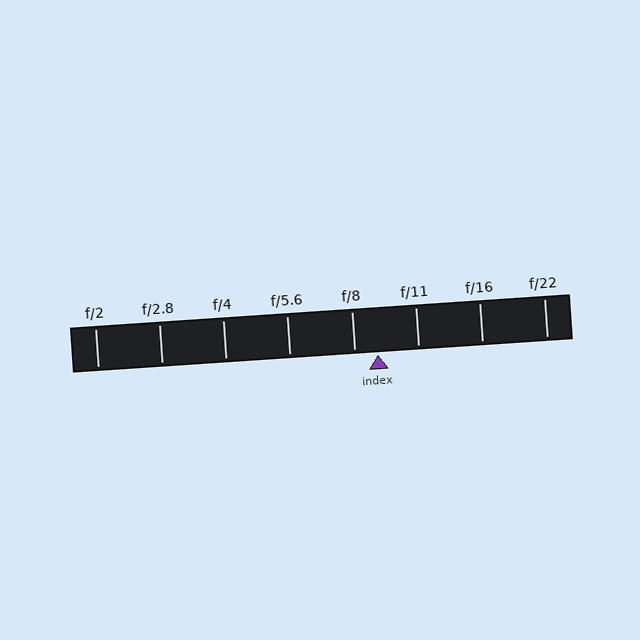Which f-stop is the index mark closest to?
The index mark is closest to f/8.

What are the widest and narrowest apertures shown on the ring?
The widest aperture shown is f/2 and the narrowest is f/22.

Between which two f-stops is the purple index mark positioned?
The index mark is between f/8 and f/11.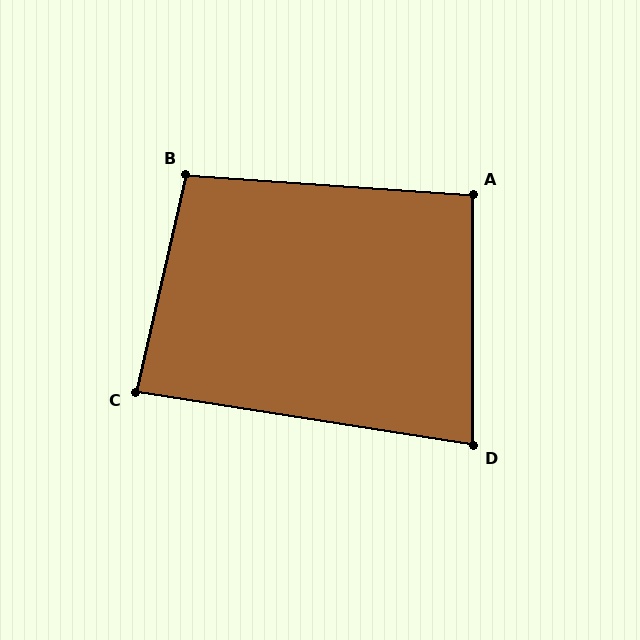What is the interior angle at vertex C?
Approximately 86 degrees (approximately right).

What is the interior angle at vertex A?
Approximately 94 degrees (approximately right).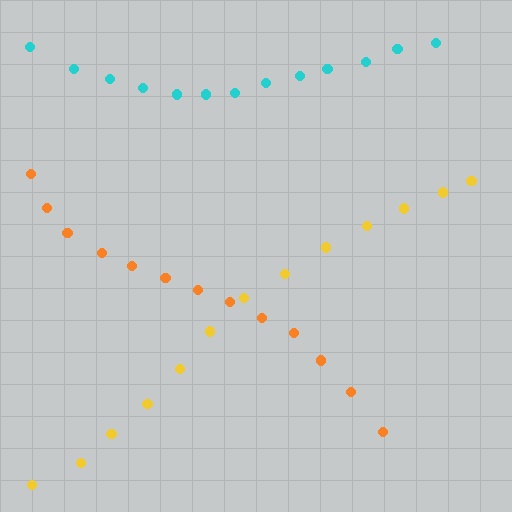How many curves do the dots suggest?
There are 3 distinct paths.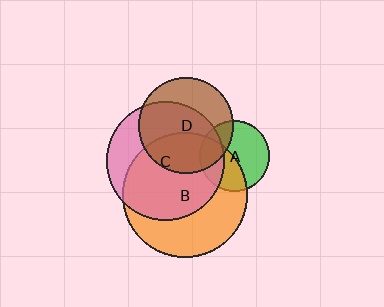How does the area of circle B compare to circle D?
Approximately 1.7 times.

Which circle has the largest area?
Circle B (orange).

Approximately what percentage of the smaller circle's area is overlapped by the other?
Approximately 35%.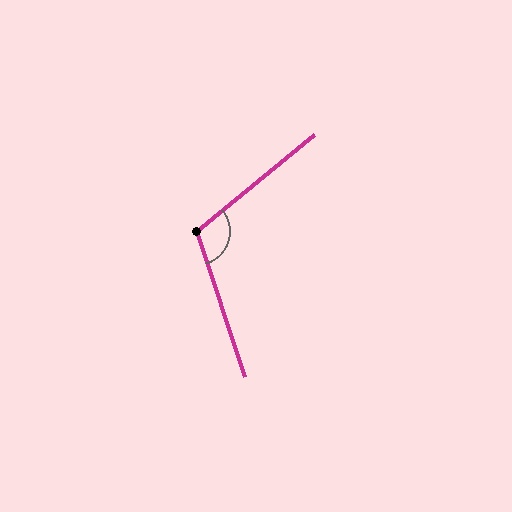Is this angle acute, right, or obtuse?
It is obtuse.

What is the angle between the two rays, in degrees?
Approximately 111 degrees.